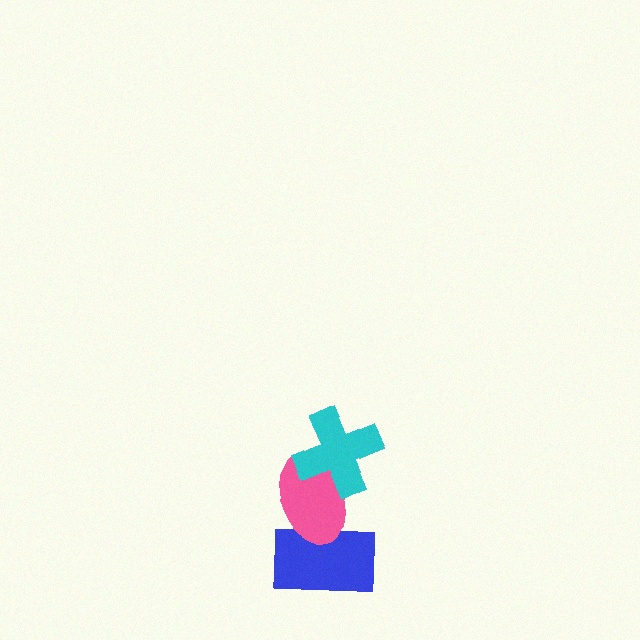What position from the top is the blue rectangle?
The blue rectangle is 3rd from the top.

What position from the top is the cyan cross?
The cyan cross is 1st from the top.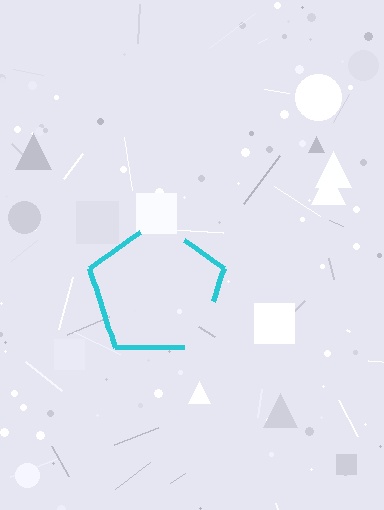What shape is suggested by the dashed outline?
The dashed outline suggests a pentagon.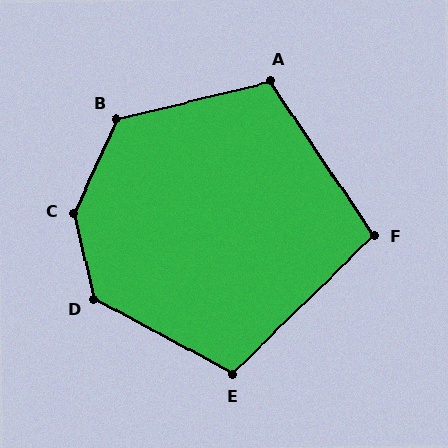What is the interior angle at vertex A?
Approximately 110 degrees (obtuse).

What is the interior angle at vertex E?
Approximately 107 degrees (obtuse).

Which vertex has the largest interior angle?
C, at approximately 143 degrees.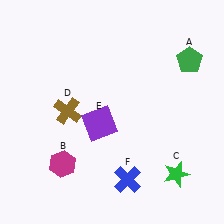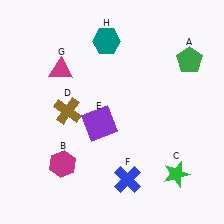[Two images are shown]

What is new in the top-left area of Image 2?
A magenta triangle (G) was added in the top-left area of Image 2.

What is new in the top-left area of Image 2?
A teal hexagon (H) was added in the top-left area of Image 2.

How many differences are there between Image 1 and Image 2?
There are 2 differences between the two images.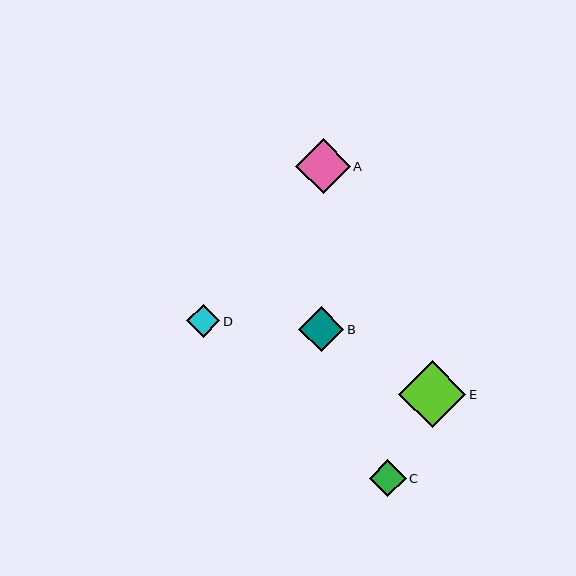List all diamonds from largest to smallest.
From largest to smallest: E, A, B, C, D.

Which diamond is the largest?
Diamond E is the largest with a size of approximately 67 pixels.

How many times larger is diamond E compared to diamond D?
Diamond E is approximately 2.0 times the size of diamond D.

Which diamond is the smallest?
Diamond D is the smallest with a size of approximately 33 pixels.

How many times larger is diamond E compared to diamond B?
Diamond E is approximately 1.5 times the size of diamond B.